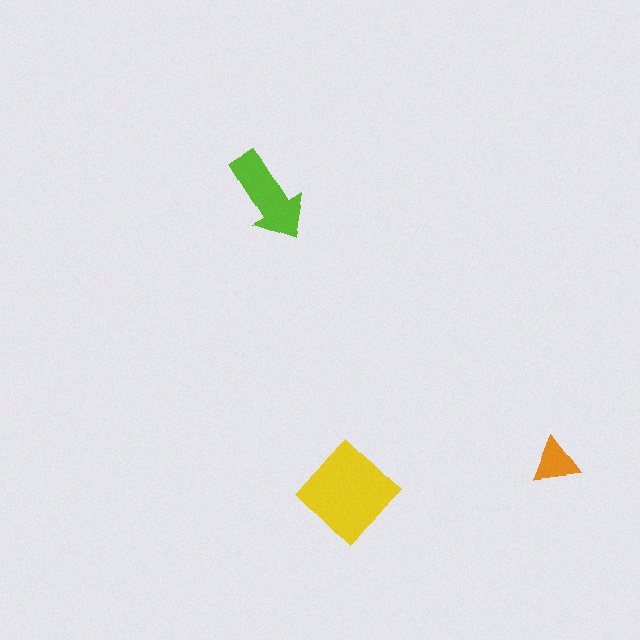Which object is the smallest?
The orange triangle.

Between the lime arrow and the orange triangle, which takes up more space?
The lime arrow.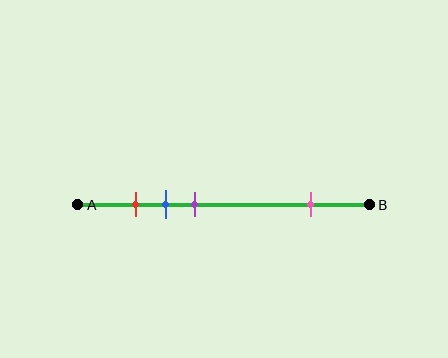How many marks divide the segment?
There are 4 marks dividing the segment.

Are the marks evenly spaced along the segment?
No, the marks are not evenly spaced.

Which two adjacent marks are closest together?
The red and blue marks are the closest adjacent pair.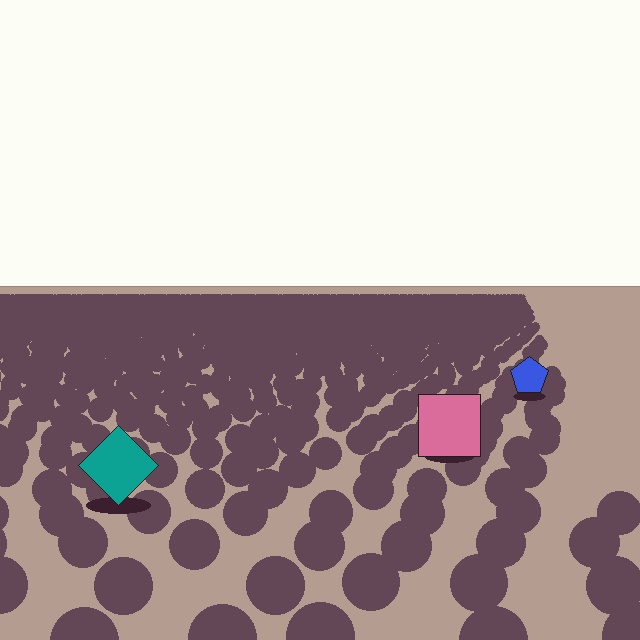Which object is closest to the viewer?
The teal diamond is closest. The texture marks near it are larger and more spread out.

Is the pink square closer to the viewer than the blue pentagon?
Yes. The pink square is closer — you can tell from the texture gradient: the ground texture is coarser near it.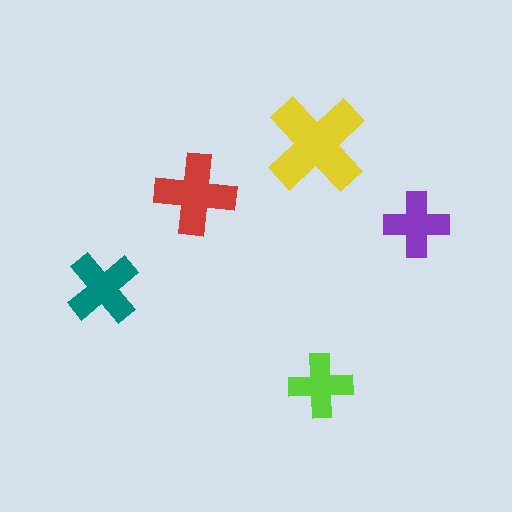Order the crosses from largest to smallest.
the yellow one, the red one, the teal one, the purple one, the lime one.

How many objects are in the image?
There are 5 objects in the image.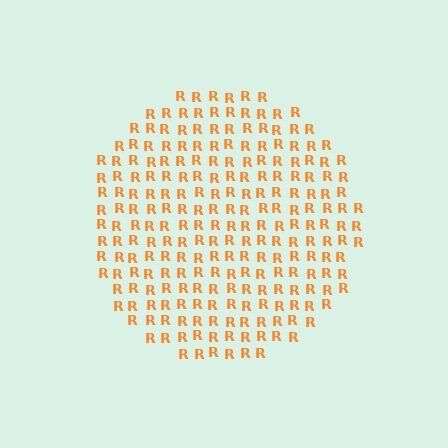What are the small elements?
The small elements are letter R's.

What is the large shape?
The large shape is a circle.